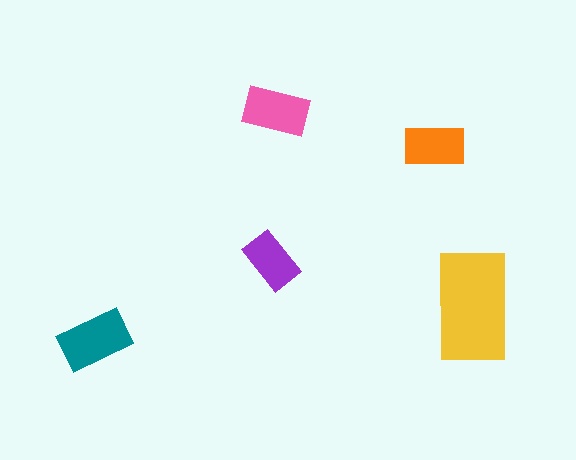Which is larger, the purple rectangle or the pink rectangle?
The pink one.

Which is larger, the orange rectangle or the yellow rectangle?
The yellow one.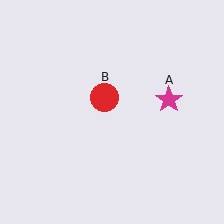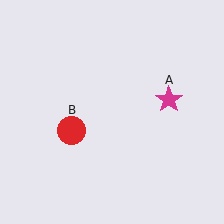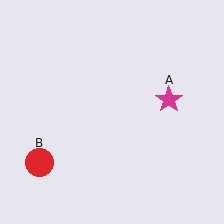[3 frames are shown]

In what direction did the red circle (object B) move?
The red circle (object B) moved down and to the left.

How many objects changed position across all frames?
1 object changed position: red circle (object B).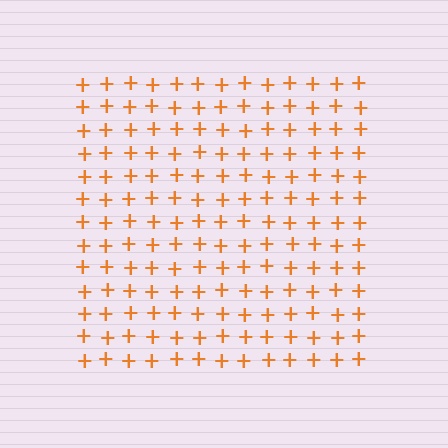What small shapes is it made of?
It is made of small plus signs.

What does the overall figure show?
The overall figure shows a square.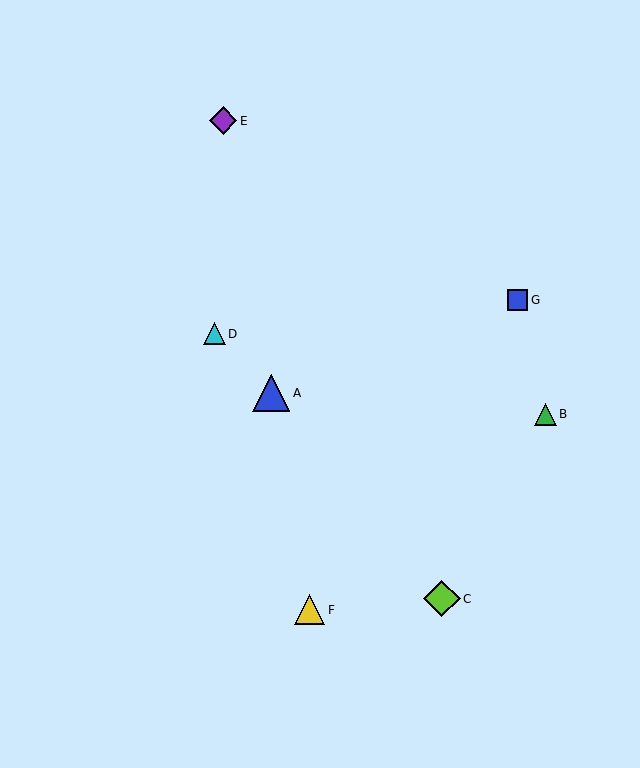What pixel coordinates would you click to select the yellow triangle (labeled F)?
Click at (310, 610) to select the yellow triangle F.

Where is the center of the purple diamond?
The center of the purple diamond is at (223, 121).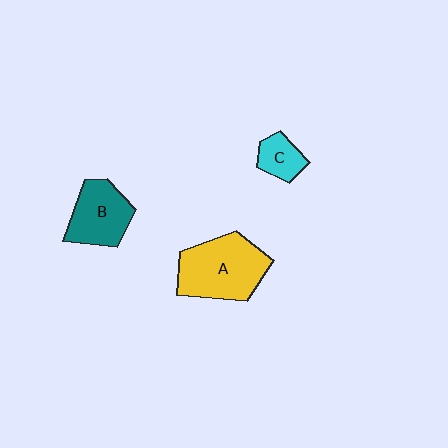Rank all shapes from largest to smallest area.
From largest to smallest: A (yellow), B (teal), C (cyan).